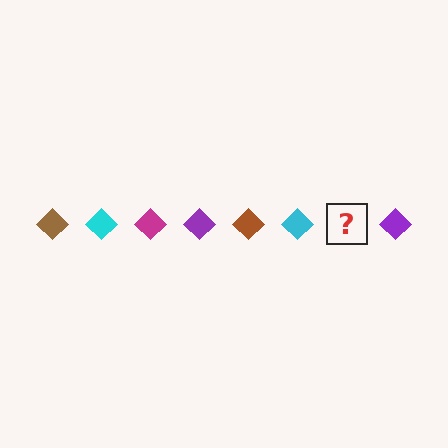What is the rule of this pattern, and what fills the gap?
The rule is that the pattern cycles through brown, cyan, magenta, purple diamonds. The gap should be filled with a magenta diamond.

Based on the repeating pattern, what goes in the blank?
The blank should be a magenta diamond.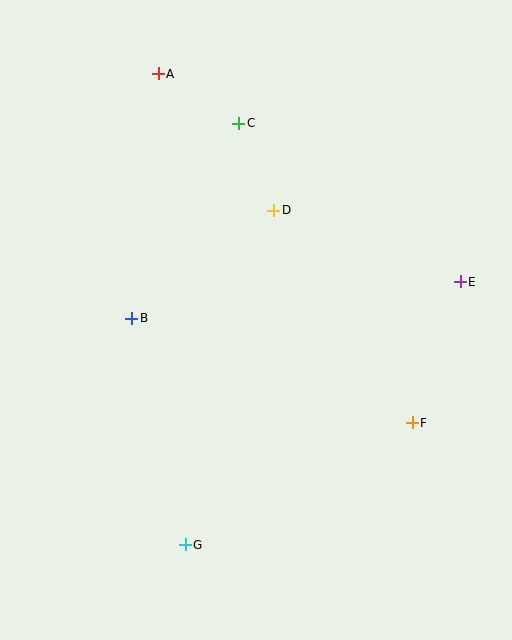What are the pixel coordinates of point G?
Point G is at (185, 545).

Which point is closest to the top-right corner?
Point E is closest to the top-right corner.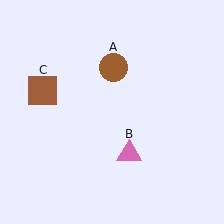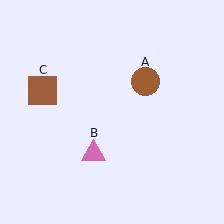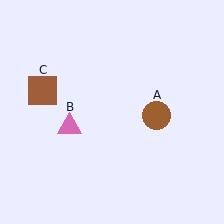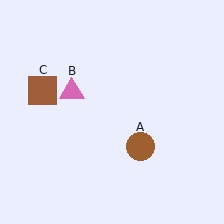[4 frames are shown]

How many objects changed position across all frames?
2 objects changed position: brown circle (object A), pink triangle (object B).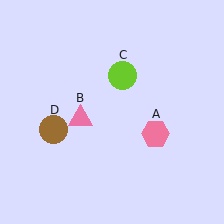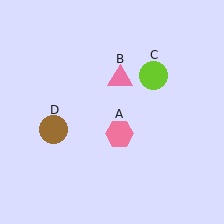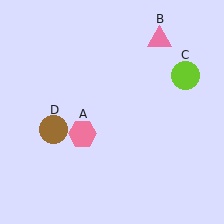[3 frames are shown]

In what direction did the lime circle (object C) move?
The lime circle (object C) moved right.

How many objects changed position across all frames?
3 objects changed position: pink hexagon (object A), pink triangle (object B), lime circle (object C).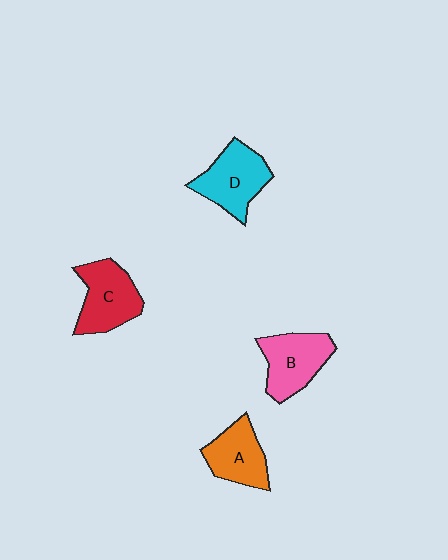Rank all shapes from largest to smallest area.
From largest to smallest: C (red), D (cyan), B (pink), A (orange).